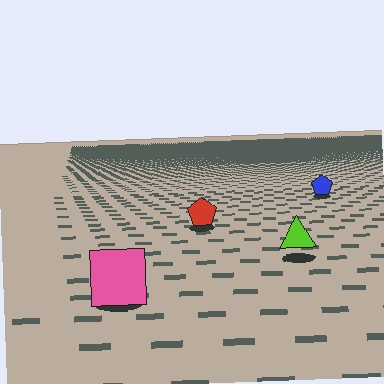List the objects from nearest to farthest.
From nearest to farthest: the pink square, the lime triangle, the red pentagon, the blue pentagon.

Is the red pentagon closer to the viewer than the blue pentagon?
Yes. The red pentagon is closer — you can tell from the texture gradient: the ground texture is coarser near it.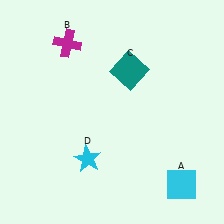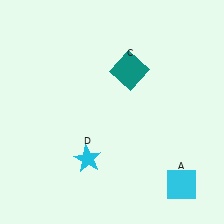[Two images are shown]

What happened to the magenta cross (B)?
The magenta cross (B) was removed in Image 2. It was in the top-left area of Image 1.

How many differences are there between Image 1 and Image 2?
There is 1 difference between the two images.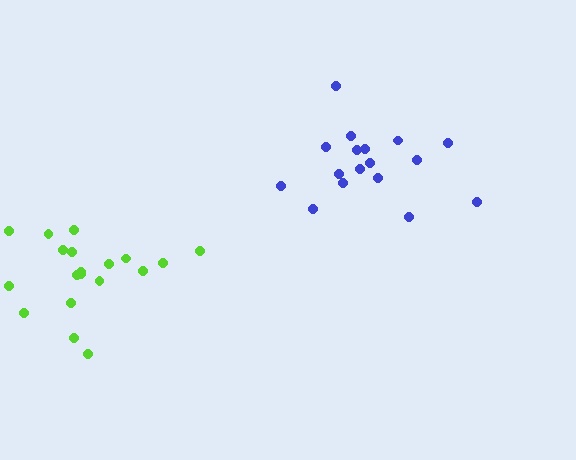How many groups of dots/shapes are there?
There are 2 groups.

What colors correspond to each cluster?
The clusters are colored: lime, blue.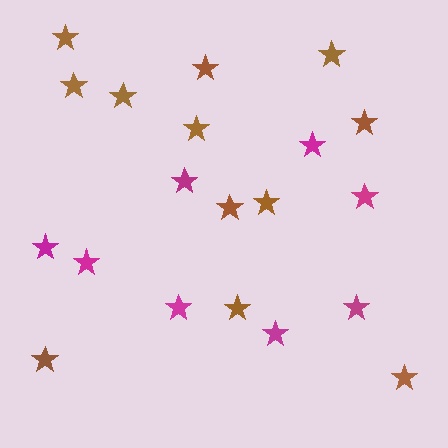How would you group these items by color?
There are 2 groups: one group of magenta stars (8) and one group of brown stars (12).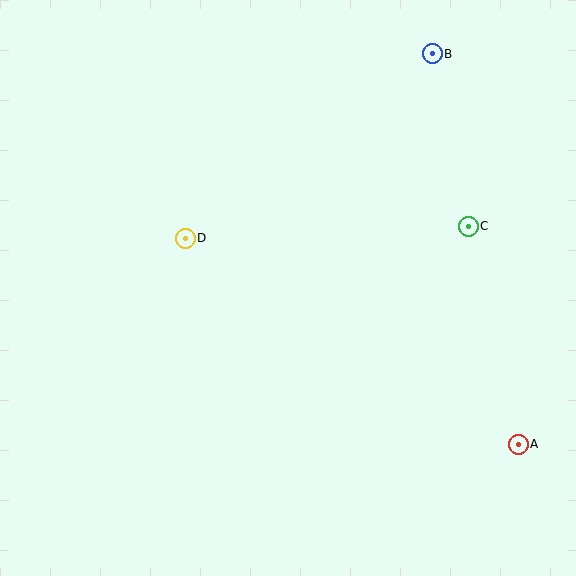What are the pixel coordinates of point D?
Point D is at (185, 238).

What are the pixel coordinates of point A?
Point A is at (518, 444).